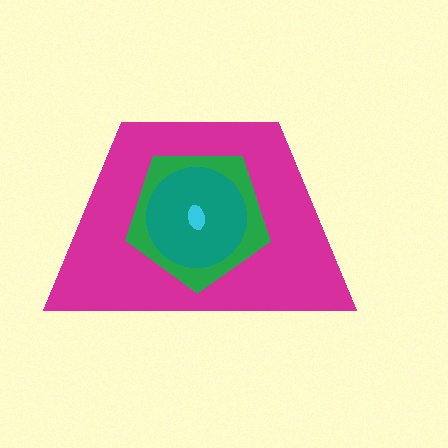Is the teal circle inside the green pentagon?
Yes.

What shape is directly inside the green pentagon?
The teal circle.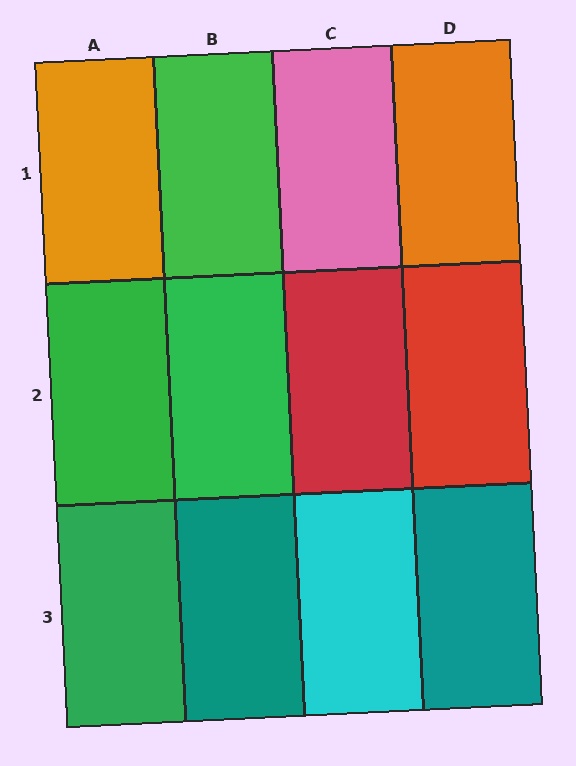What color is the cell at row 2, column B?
Green.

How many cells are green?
4 cells are green.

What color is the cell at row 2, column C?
Red.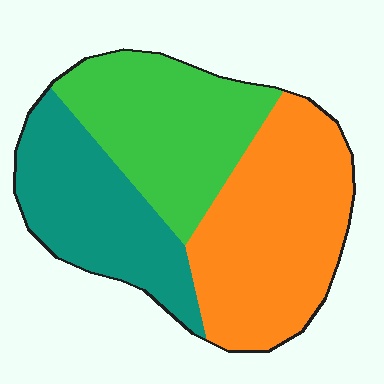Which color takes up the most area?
Orange, at roughly 40%.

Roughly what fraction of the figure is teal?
Teal covers 28% of the figure.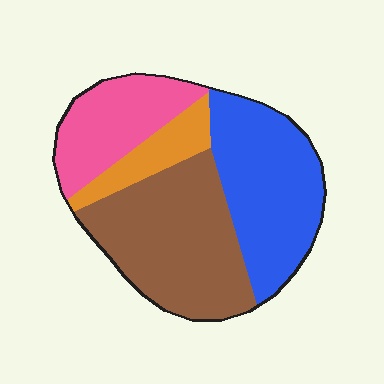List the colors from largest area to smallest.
From largest to smallest: brown, blue, pink, orange.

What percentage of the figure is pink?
Pink takes up about one fifth (1/5) of the figure.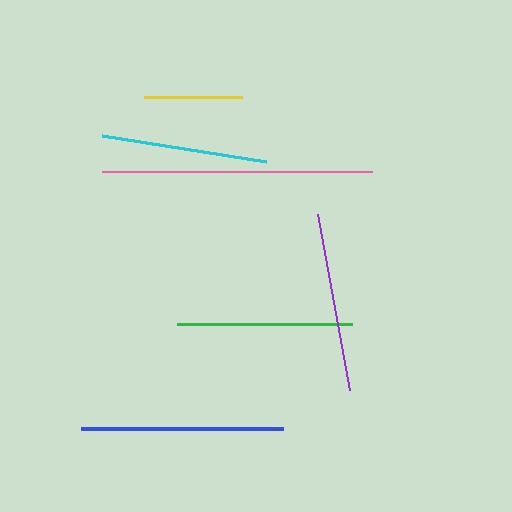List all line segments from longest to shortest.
From longest to shortest: pink, blue, purple, green, cyan, yellow.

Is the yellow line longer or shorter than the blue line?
The blue line is longer than the yellow line.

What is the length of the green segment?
The green segment is approximately 174 pixels long.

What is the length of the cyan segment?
The cyan segment is approximately 166 pixels long.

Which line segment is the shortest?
The yellow line is the shortest at approximately 99 pixels.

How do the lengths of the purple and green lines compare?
The purple and green lines are approximately the same length.